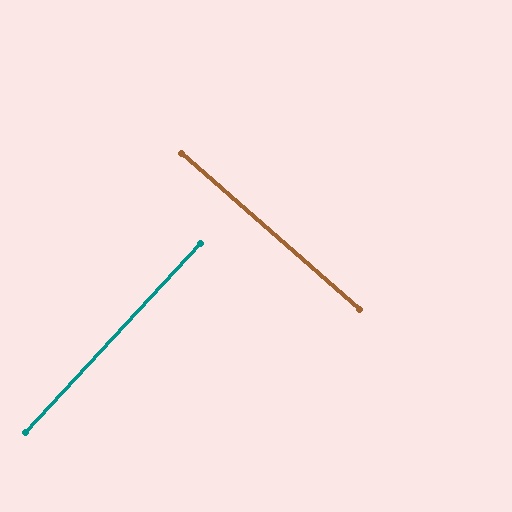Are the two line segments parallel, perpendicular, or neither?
Perpendicular — they meet at approximately 88°.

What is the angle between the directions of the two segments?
Approximately 88 degrees.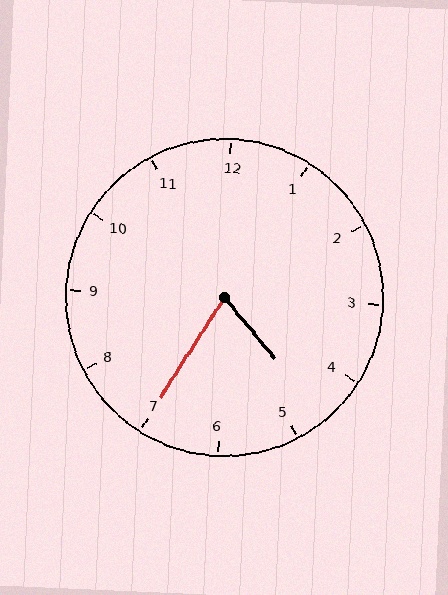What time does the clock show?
4:35.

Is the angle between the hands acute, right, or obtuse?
It is acute.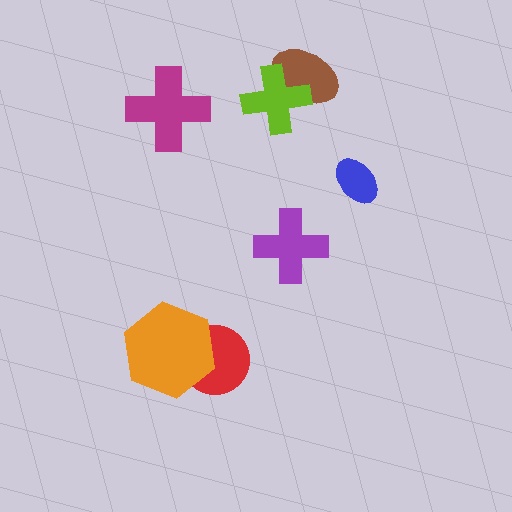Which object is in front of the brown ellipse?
The lime cross is in front of the brown ellipse.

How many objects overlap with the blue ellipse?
0 objects overlap with the blue ellipse.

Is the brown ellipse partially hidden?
Yes, it is partially covered by another shape.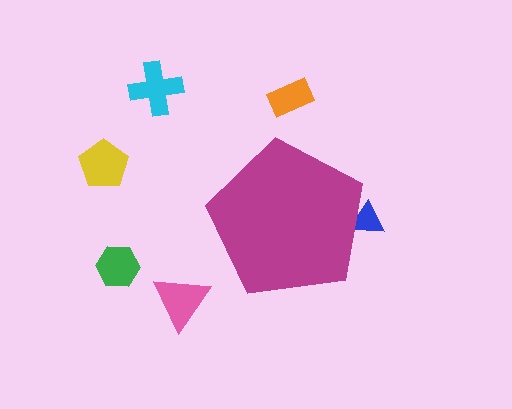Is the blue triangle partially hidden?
Yes, the blue triangle is partially hidden behind the magenta pentagon.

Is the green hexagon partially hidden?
No, the green hexagon is fully visible.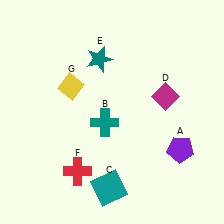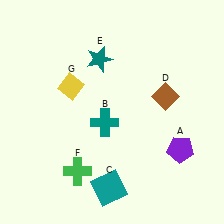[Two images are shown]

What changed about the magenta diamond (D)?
In Image 1, D is magenta. In Image 2, it changed to brown.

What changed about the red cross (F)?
In Image 1, F is red. In Image 2, it changed to green.